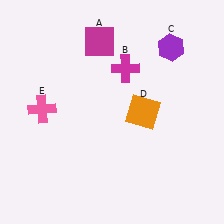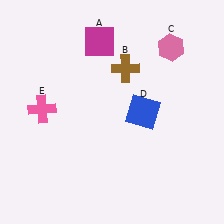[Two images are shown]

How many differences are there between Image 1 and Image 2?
There are 3 differences between the two images.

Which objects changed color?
B changed from magenta to brown. C changed from purple to pink. D changed from orange to blue.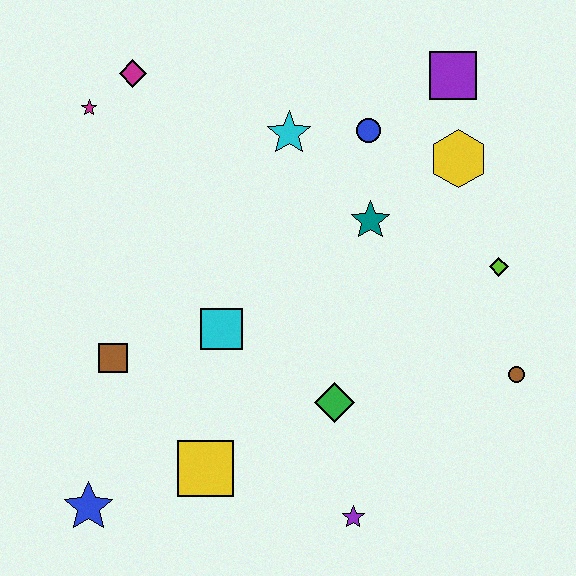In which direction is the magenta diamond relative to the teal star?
The magenta diamond is to the left of the teal star.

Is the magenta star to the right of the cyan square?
No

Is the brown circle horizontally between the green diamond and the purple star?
No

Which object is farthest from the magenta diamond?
The purple star is farthest from the magenta diamond.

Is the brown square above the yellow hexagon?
No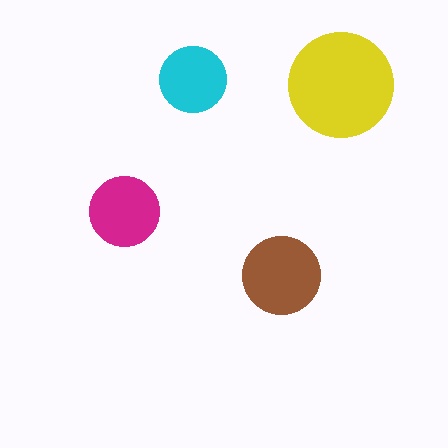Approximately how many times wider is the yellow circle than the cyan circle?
About 1.5 times wider.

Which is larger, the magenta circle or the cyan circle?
The magenta one.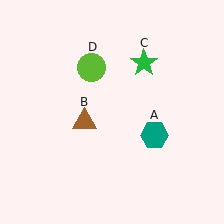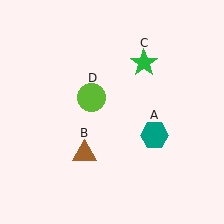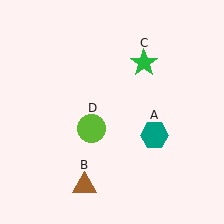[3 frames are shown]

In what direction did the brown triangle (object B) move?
The brown triangle (object B) moved down.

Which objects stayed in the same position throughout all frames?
Teal hexagon (object A) and green star (object C) remained stationary.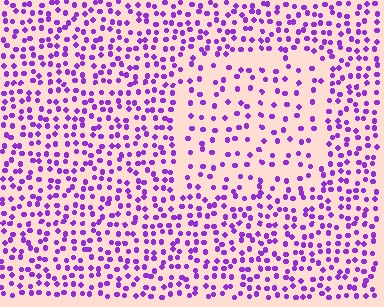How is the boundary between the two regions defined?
The boundary is defined by a change in element density (approximately 1.9x ratio). All elements are the same color, size, and shape.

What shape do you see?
I see a rectangle.